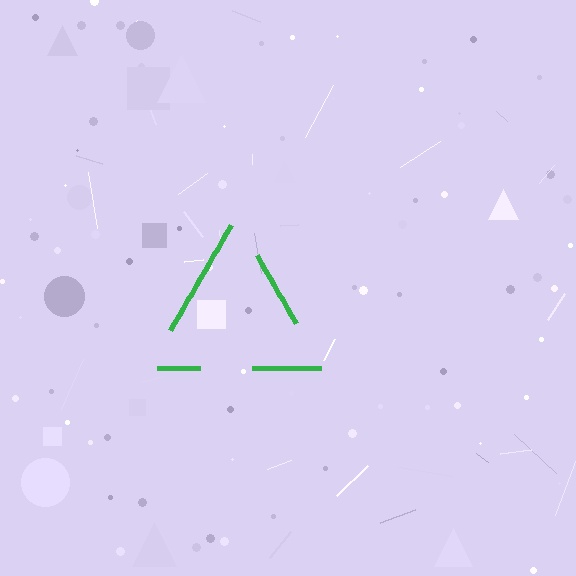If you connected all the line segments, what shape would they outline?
They would outline a triangle.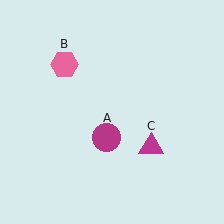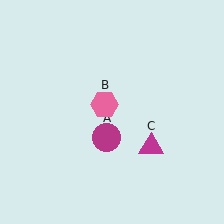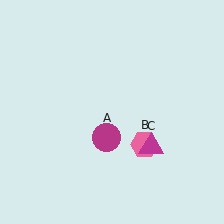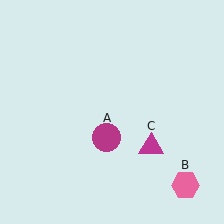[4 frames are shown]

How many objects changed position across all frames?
1 object changed position: pink hexagon (object B).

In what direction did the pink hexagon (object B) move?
The pink hexagon (object B) moved down and to the right.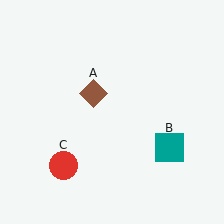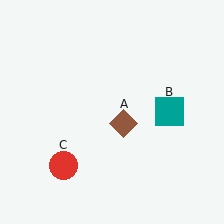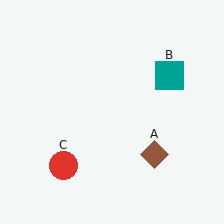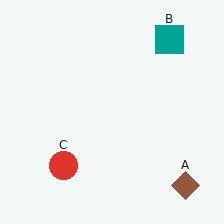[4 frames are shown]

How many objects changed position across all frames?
2 objects changed position: brown diamond (object A), teal square (object B).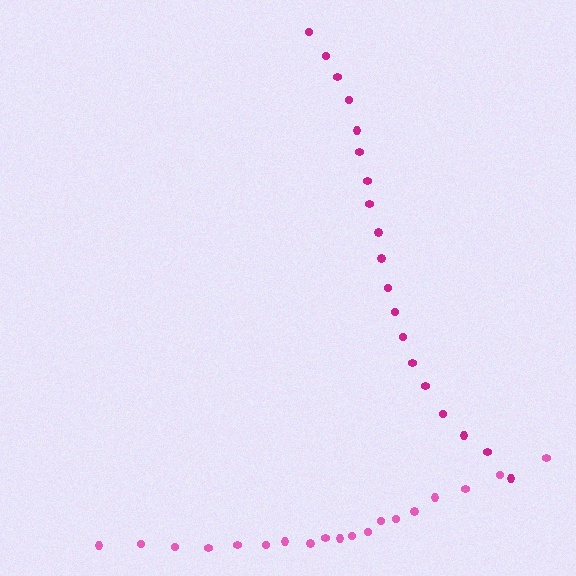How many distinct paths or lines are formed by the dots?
There are 2 distinct paths.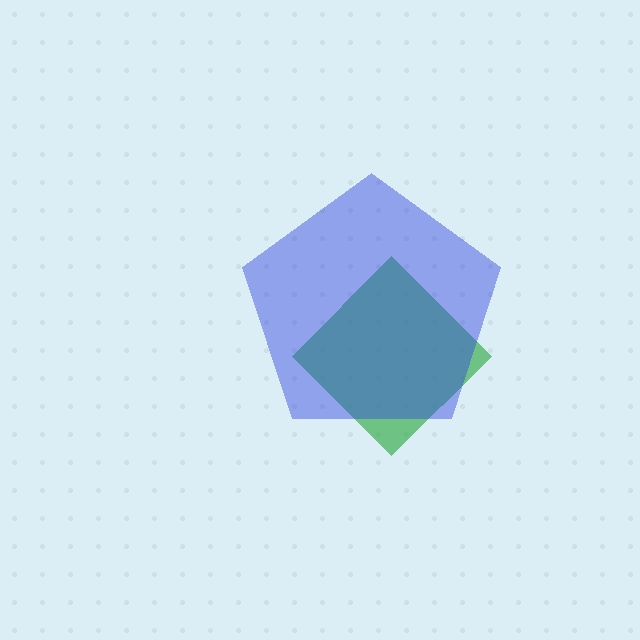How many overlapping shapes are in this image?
There are 2 overlapping shapes in the image.